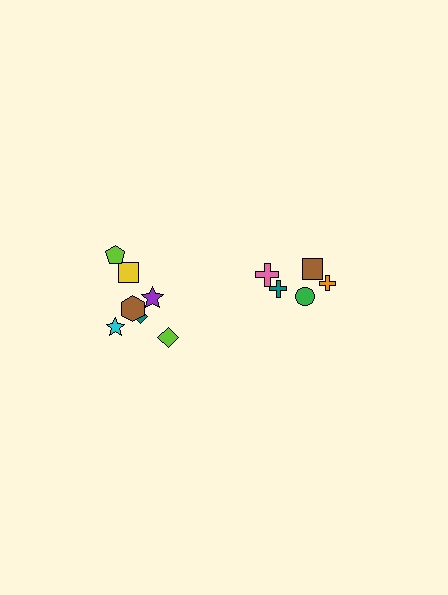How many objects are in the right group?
There are 5 objects.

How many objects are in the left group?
There are 7 objects.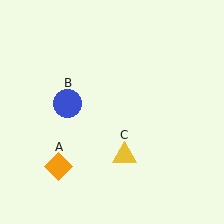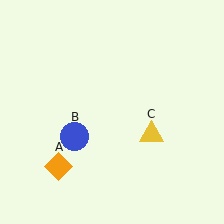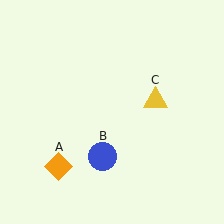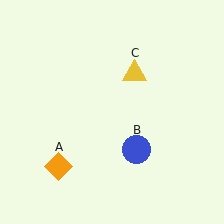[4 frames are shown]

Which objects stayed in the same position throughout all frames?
Orange diamond (object A) remained stationary.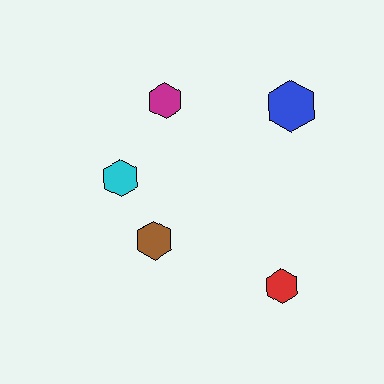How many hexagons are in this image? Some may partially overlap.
There are 5 hexagons.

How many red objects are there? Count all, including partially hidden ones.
There is 1 red object.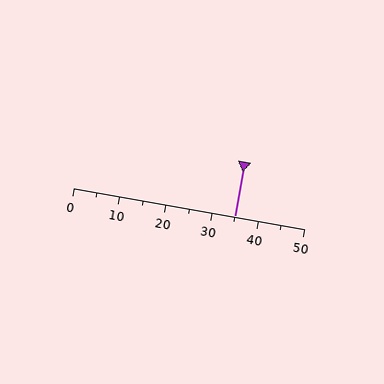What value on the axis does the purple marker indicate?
The marker indicates approximately 35.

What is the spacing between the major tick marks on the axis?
The major ticks are spaced 10 apart.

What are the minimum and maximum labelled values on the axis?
The axis runs from 0 to 50.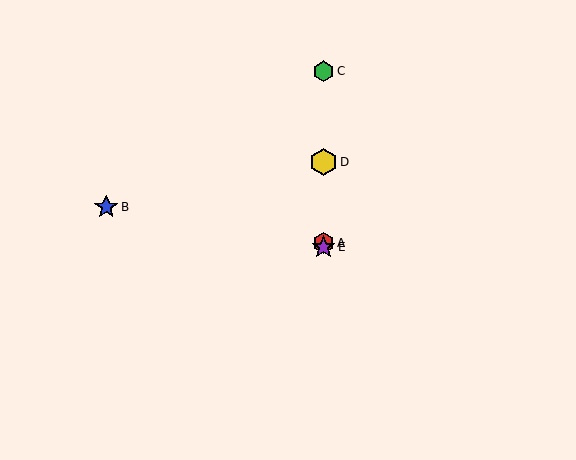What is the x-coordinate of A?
Object A is at x≈323.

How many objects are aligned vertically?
4 objects (A, C, D, E) are aligned vertically.